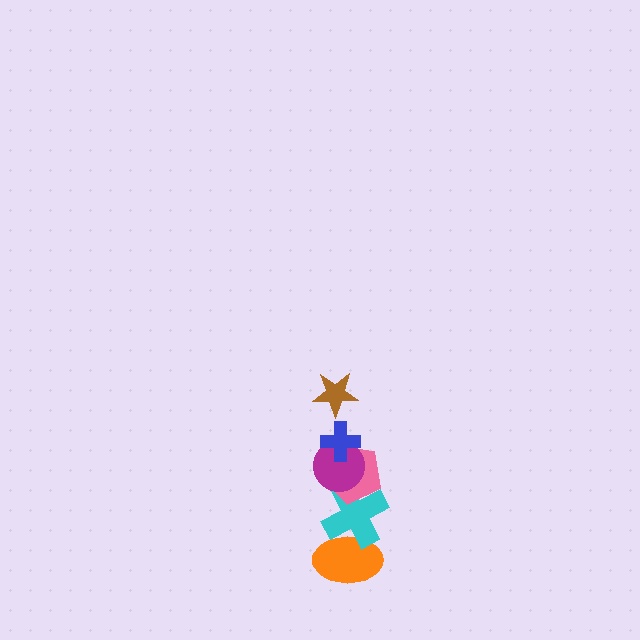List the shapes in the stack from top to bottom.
From top to bottom: the brown star, the blue cross, the magenta circle, the pink pentagon, the cyan cross, the orange ellipse.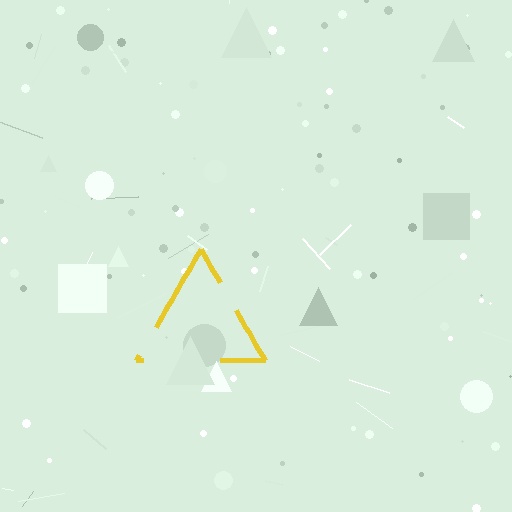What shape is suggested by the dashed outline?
The dashed outline suggests a triangle.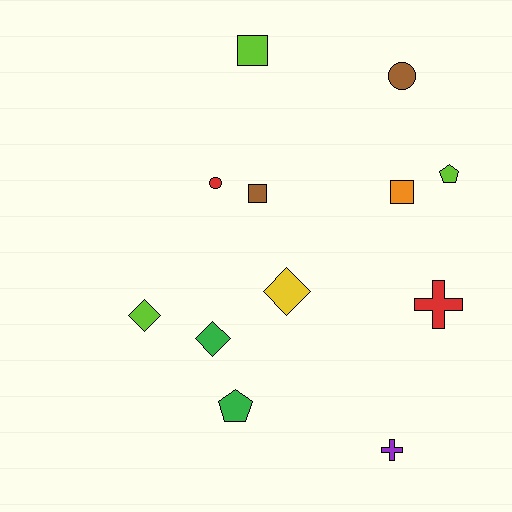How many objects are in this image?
There are 12 objects.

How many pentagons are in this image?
There are 2 pentagons.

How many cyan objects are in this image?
There are no cyan objects.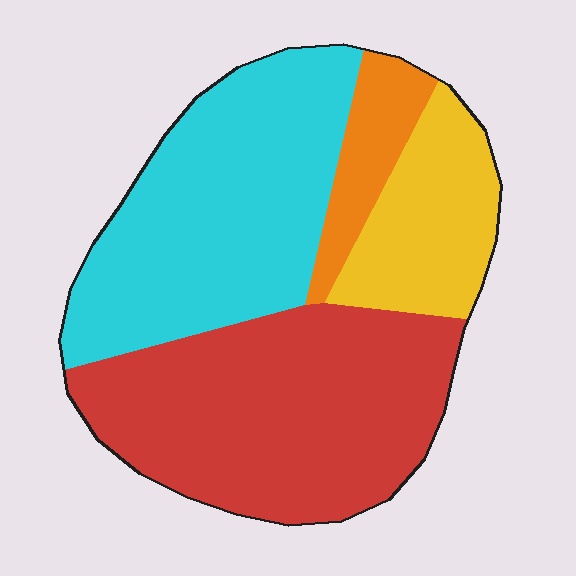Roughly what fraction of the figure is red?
Red takes up about two fifths (2/5) of the figure.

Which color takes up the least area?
Orange, at roughly 10%.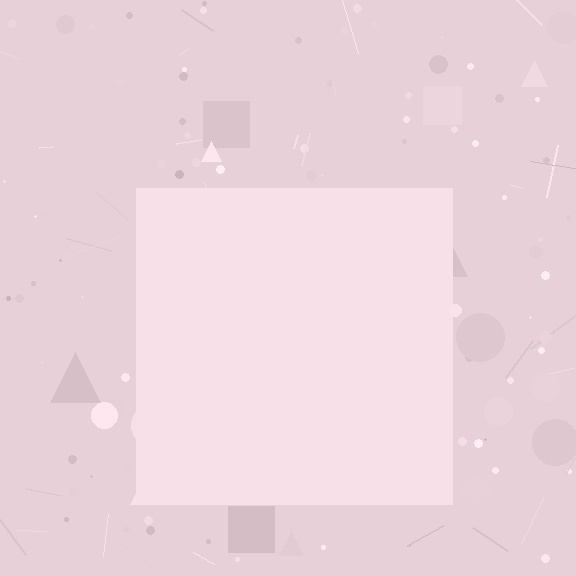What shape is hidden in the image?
A square is hidden in the image.